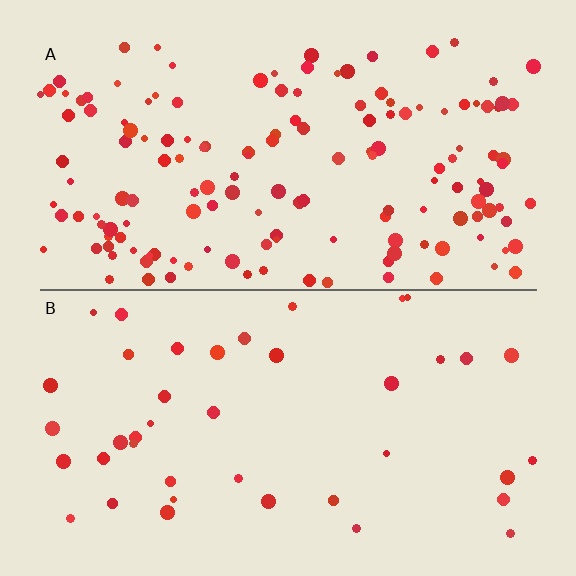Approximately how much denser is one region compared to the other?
Approximately 3.6× — region A over region B.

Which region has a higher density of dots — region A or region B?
A (the top).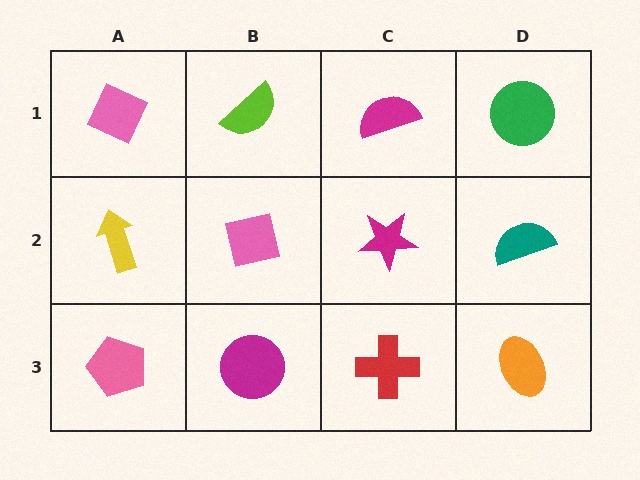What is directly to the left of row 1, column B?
A pink diamond.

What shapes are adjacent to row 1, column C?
A magenta star (row 2, column C), a lime semicircle (row 1, column B), a green circle (row 1, column D).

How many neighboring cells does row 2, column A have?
3.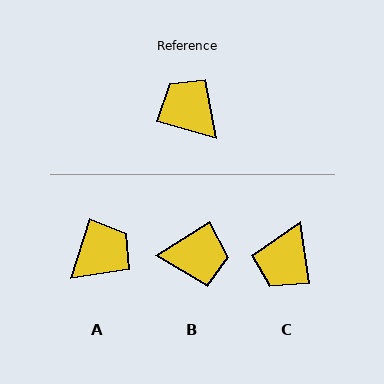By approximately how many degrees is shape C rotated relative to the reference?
Approximately 114 degrees counter-clockwise.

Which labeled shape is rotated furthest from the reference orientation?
B, about 133 degrees away.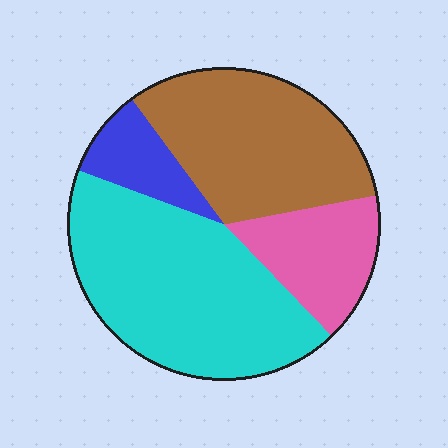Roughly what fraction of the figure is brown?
Brown takes up about one third (1/3) of the figure.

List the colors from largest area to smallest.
From largest to smallest: cyan, brown, pink, blue.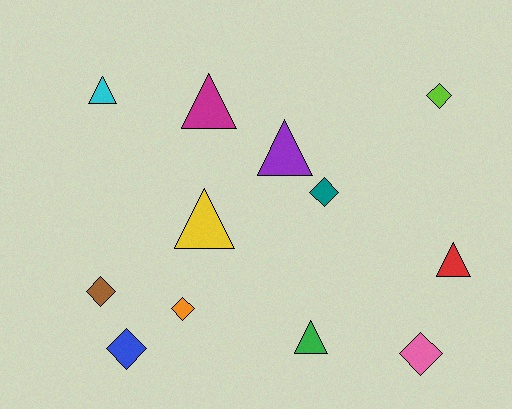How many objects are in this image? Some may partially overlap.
There are 12 objects.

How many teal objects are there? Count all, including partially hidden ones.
There is 1 teal object.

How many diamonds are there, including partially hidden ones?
There are 6 diamonds.